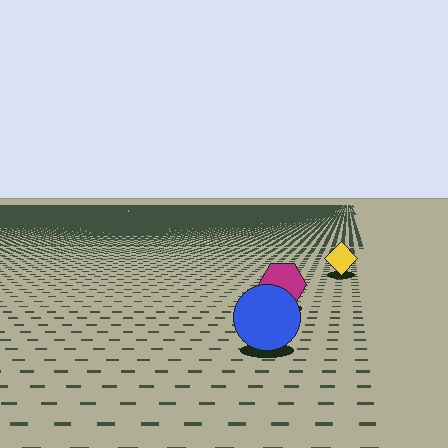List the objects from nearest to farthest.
From nearest to farthest: the blue circle, the magenta hexagon, the yellow diamond.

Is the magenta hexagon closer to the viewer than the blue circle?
No. The blue circle is closer — you can tell from the texture gradient: the ground texture is coarser near it.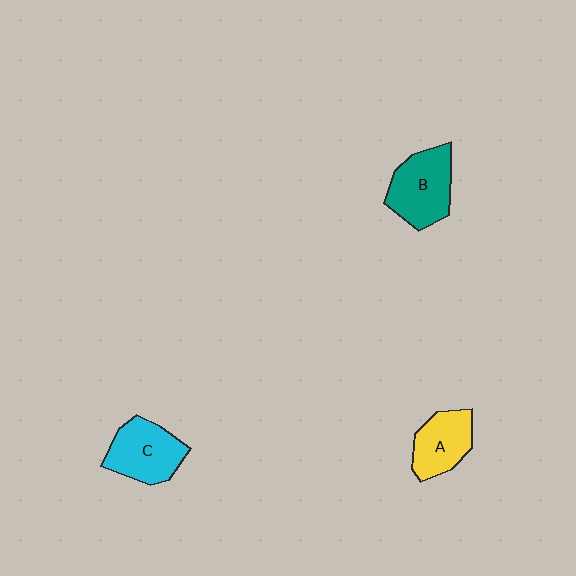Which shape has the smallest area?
Shape A (yellow).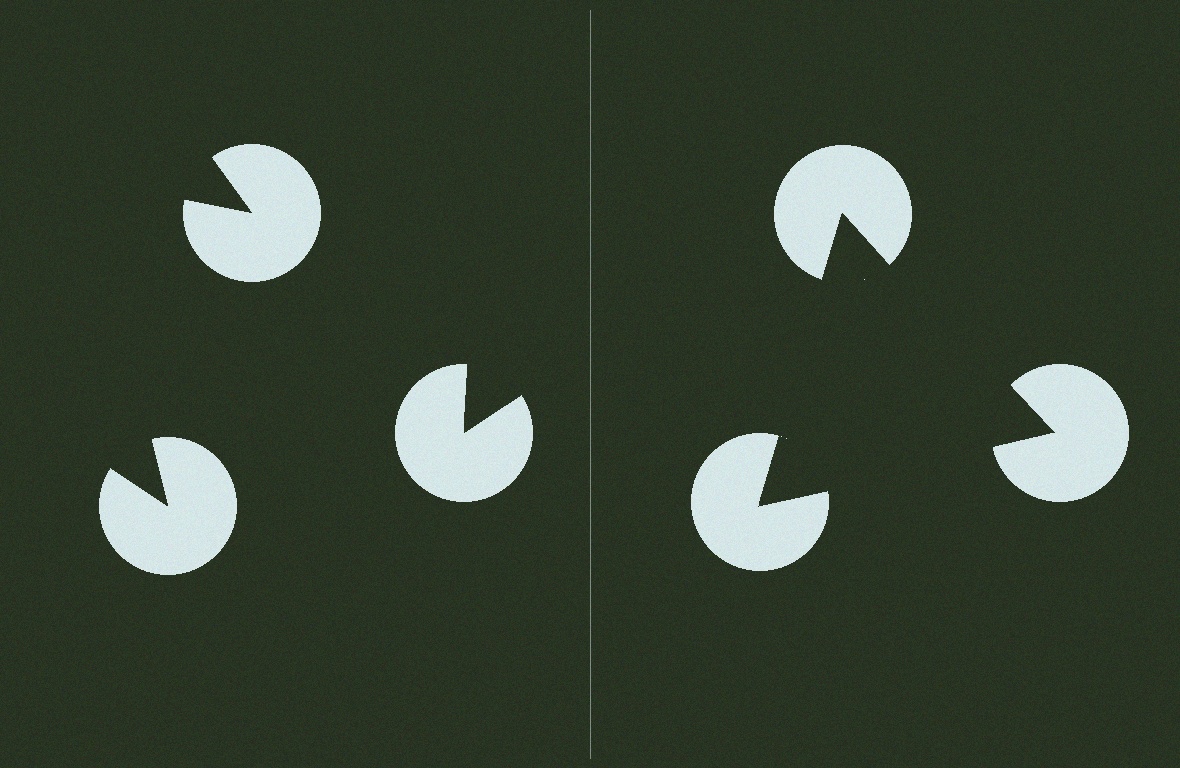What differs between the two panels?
The pac-man discs are positioned identically on both sides; only the wedge orientations differ. On the right they align to a triangle; on the left they are misaligned.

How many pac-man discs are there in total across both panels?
6 — 3 on each side.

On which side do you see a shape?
An illusory triangle appears on the right side. On the left side the wedge cuts are rotated, so no coherent shape forms.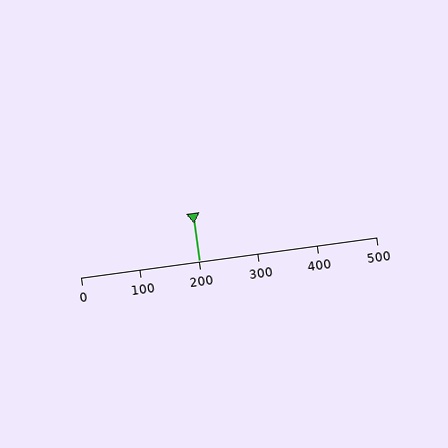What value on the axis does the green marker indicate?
The marker indicates approximately 200.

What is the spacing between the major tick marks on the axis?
The major ticks are spaced 100 apart.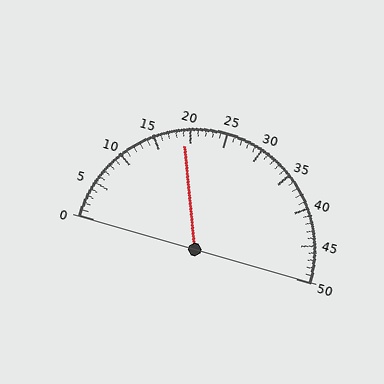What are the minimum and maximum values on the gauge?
The gauge ranges from 0 to 50.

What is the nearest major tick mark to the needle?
The nearest major tick mark is 20.